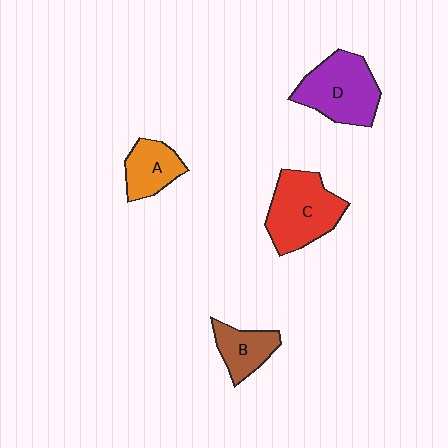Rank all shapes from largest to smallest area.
From largest to smallest: C (red), D (purple), A (orange), B (brown).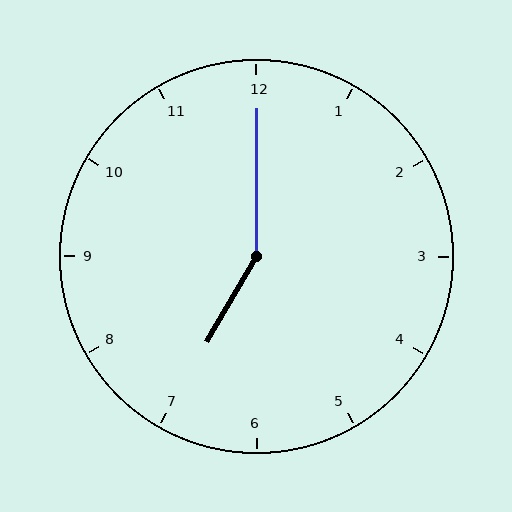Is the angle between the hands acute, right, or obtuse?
It is obtuse.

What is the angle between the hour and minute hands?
Approximately 150 degrees.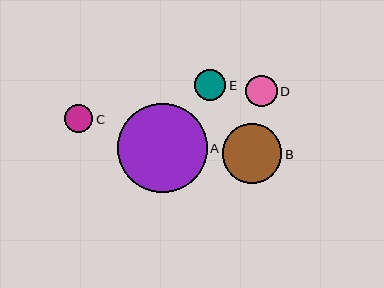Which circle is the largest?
Circle A is the largest with a size of approximately 89 pixels.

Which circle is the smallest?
Circle C is the smallest with a size of approximately 28 pixels.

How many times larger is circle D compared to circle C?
Circle D is approximately 1.1 times the size of circle C.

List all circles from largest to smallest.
From largest to smallest: A, B, D, E, C.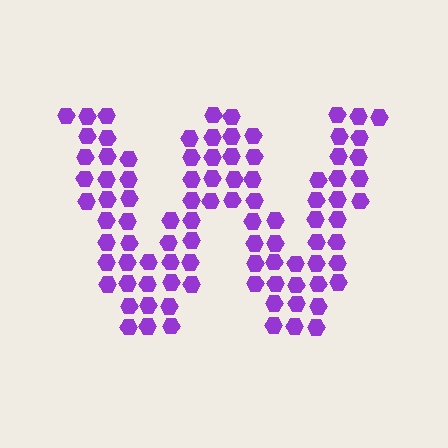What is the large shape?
The large shape is the letter W.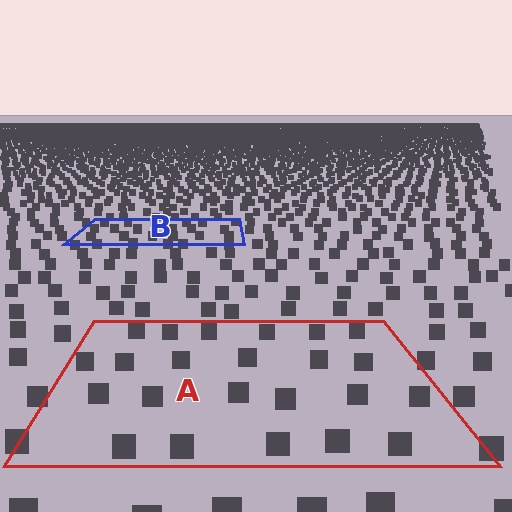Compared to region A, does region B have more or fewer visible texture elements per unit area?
Region B has more texture elements per unit area — they are packed more densely because it is farther away.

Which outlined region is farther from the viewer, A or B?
Region B is farther from the viewer — the texture elements inside it appear smaller and more densely packed.